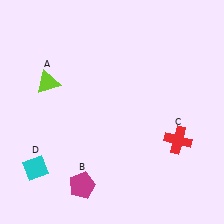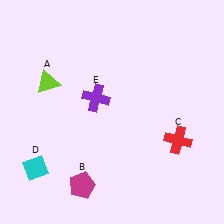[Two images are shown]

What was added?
A purple cross (E) was added in Image 2.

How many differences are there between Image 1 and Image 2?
There is 1 difference between the two images.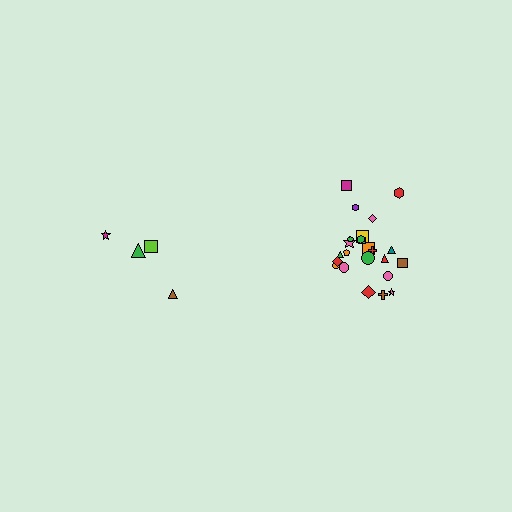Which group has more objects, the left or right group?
The right group.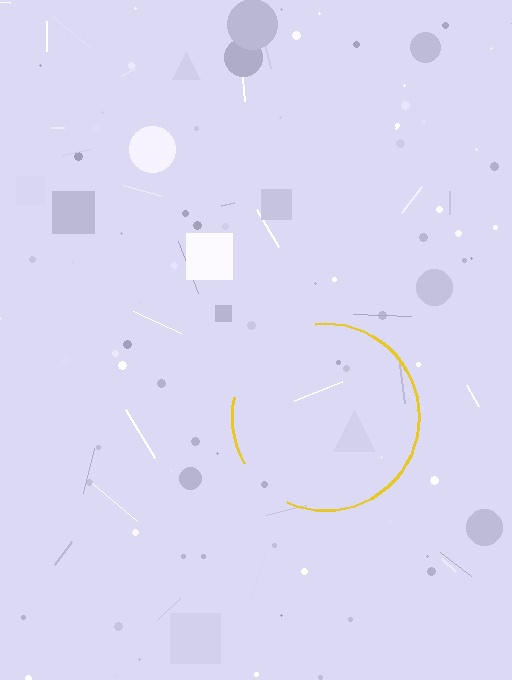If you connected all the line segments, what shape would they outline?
They would outline a circle.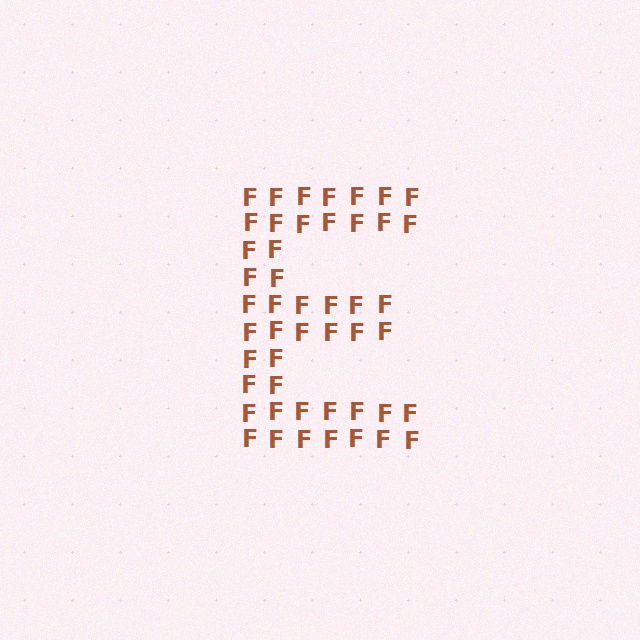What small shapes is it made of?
It is made of small letter F's.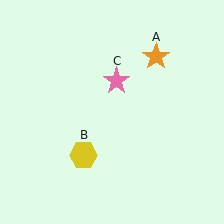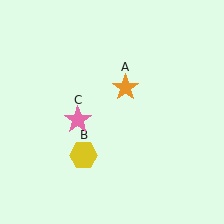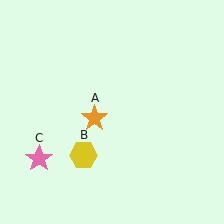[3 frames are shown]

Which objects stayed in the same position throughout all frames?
Yellow hexagon (object B) remained stationary.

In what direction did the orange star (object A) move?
The orange star (object A) moved down and to the left.